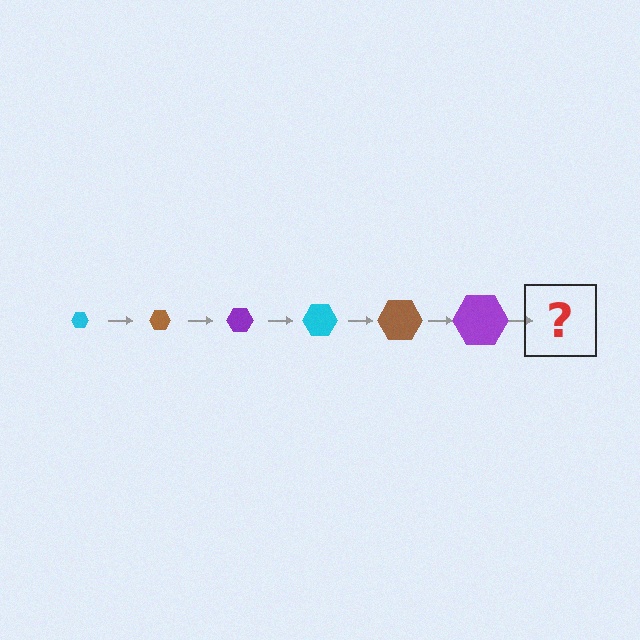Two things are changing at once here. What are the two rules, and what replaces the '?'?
The two rules are that the hexagon grows larger each step and the color cycles through cyan, brown, and purple. The '?' should be a cyan hexagon, larger than the previous one.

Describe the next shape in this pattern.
It should be a cyan hexagon, larger than the previous one.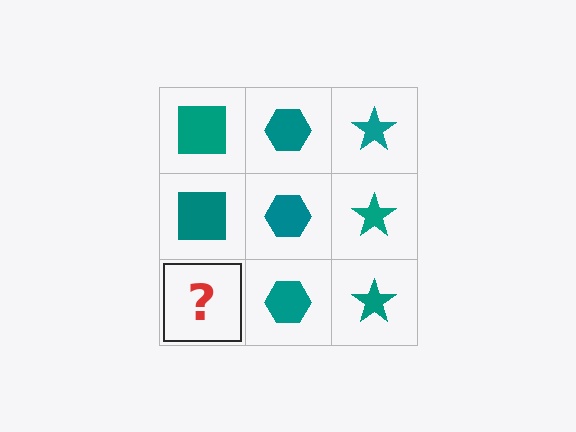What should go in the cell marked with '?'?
The missing cell should contain a teal square.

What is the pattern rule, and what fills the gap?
The rule is that each column has a consistent shape. The gap should be filled with a teal square.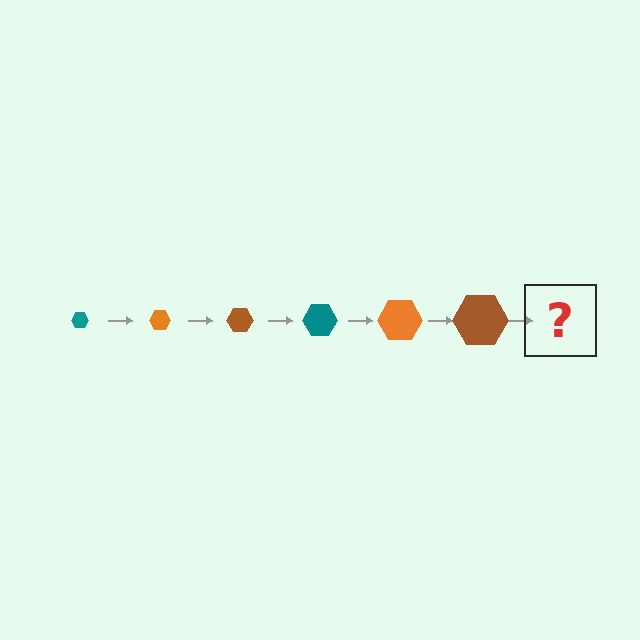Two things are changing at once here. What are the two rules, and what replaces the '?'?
The two rules are that the hexagon grows larger each step and the color cycles through teal, orange, and brown. The '?' should be a teal hexagon, larger than the previous one.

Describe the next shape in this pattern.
It should be a teal hexagon, larger than the previous one.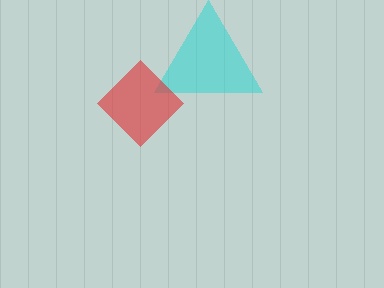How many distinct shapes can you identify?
There are 2 distinct shapes: a cyan triangle, a red diamond.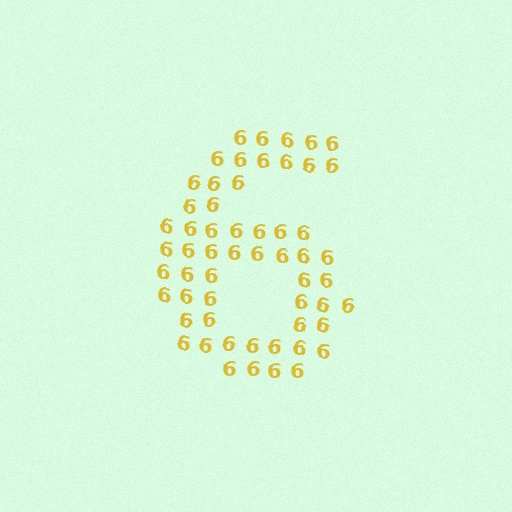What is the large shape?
The large shape is the digit 6.